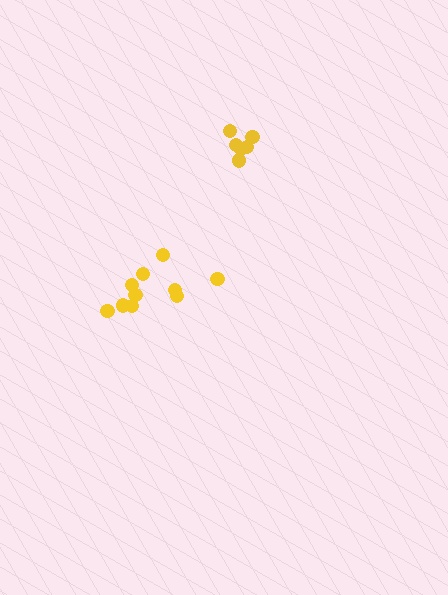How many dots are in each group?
Group 1: 10 dots, Group 2: 6 dots (16 total).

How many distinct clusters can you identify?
There are 2 distinct clusters.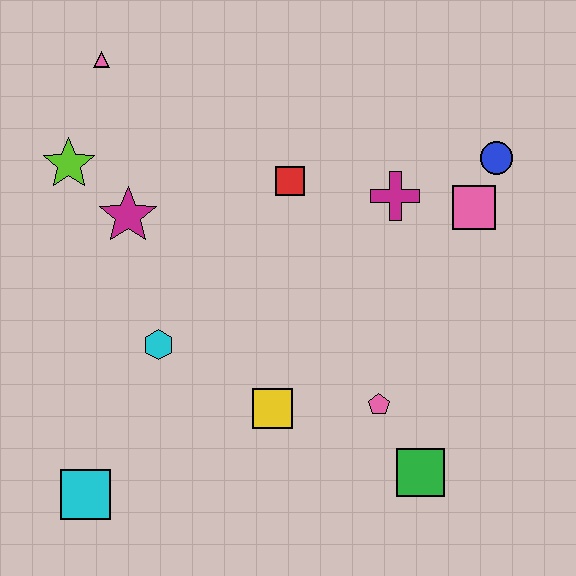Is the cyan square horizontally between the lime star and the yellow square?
Yes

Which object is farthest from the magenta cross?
The cyan square is farthest from the magenta cross.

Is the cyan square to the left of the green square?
Yes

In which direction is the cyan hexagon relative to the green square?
The cyan hexagon is to the left of the green square.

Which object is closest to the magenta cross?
The pink square is closest to the magenta cross.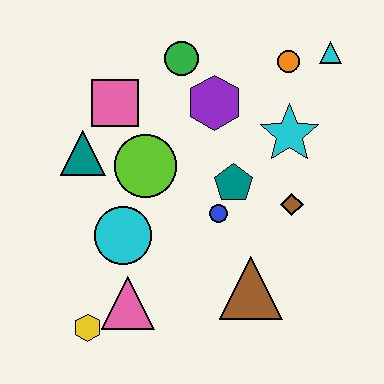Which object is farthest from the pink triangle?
The cyan triangle is farthest from the pink triangle.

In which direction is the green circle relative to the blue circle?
The green circle is above the blue circle.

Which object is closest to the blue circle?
The teal pentagon is closest to the blue circle.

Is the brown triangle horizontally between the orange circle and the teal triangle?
Yes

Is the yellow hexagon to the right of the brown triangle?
No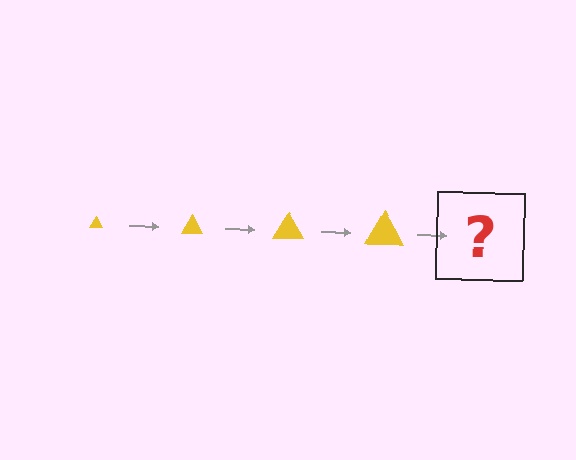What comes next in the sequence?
The next element should be a yellow triangle, larger than the previous one.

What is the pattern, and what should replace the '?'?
The pattern is that the triangle gets progressively larger each step. The '?' should be a yellow triangle, larger than the previous one.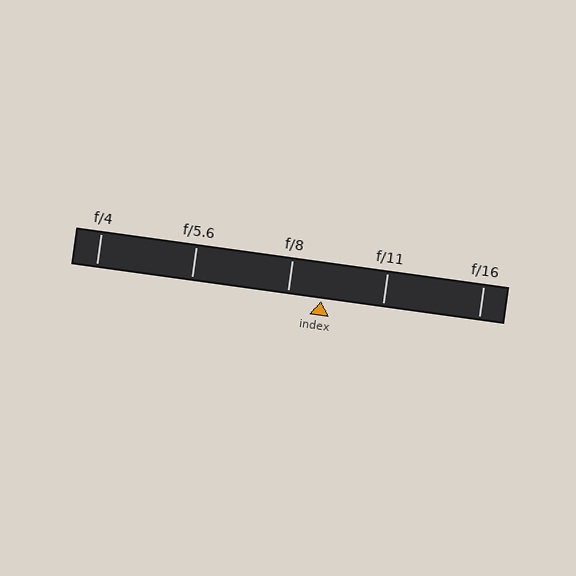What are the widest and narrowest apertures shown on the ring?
The widest aperture shown is f/4 and the narrowest is f/16.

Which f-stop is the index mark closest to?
The index mark is closest to f/8.